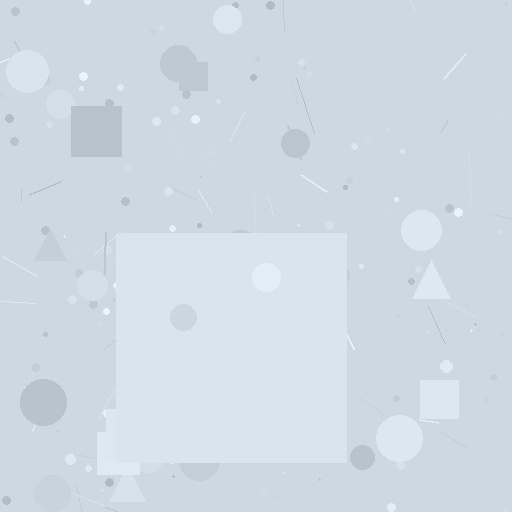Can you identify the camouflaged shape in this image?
The camouflaged shape is a square.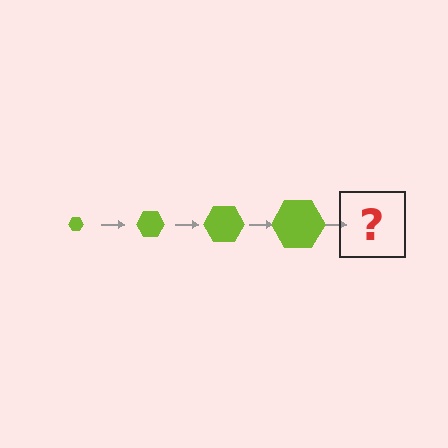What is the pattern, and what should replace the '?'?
The pattern is that the hexagon gets progressively larger each step. The '?' should be a lime hexagon, larger than the previous one.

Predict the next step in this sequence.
The next step is a lime hexagon, larger than the previous one.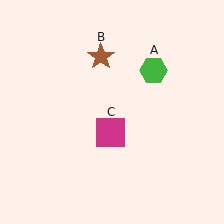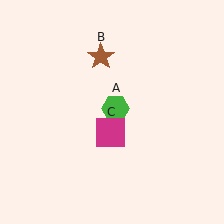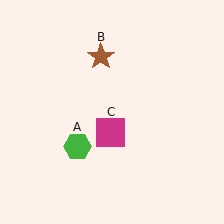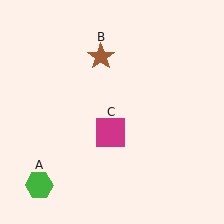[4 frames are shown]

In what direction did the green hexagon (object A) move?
The green hexagon (object A) moved down and to the left.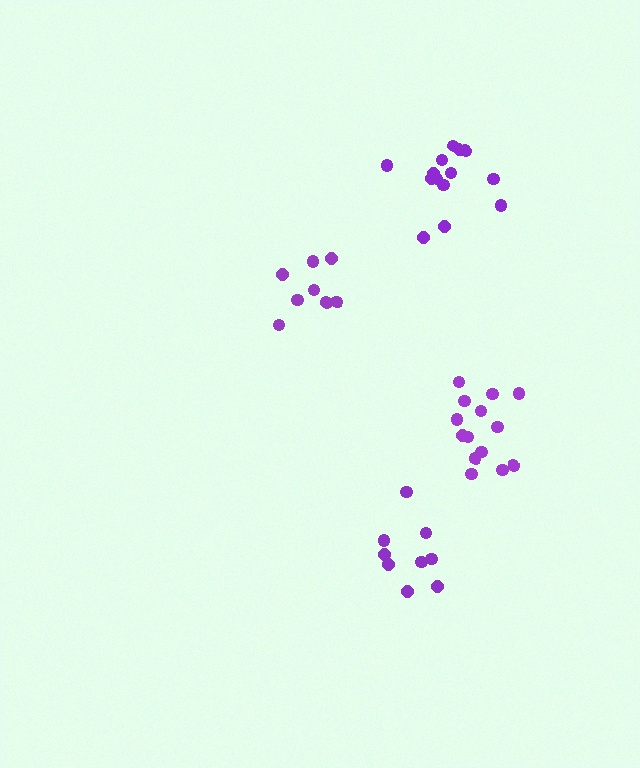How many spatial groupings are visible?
There are 4 spatial groupings.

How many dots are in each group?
Group 1: 9 dots, Group 2: 14 dots, Group 3: 14 dots, Group 4: 8 dots (45 total).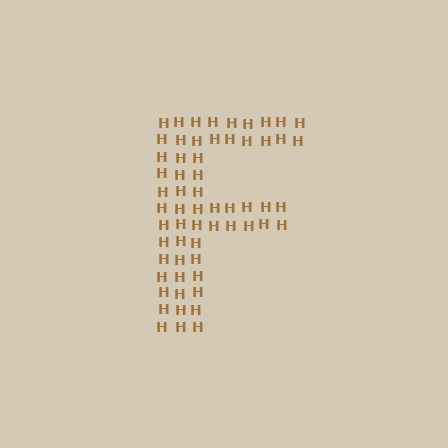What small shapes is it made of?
It is made of small letter H's.